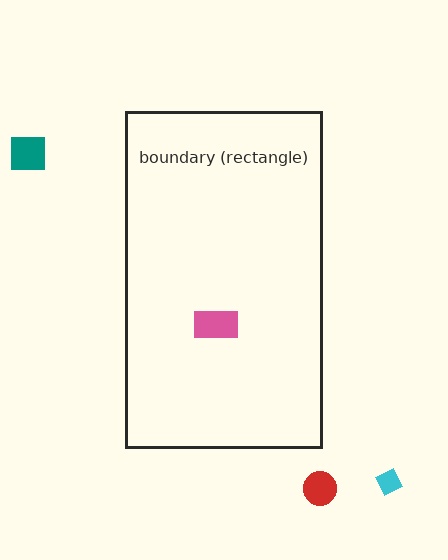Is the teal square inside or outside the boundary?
Outside.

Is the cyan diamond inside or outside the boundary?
Outside.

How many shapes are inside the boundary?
1 inside, 3 outside.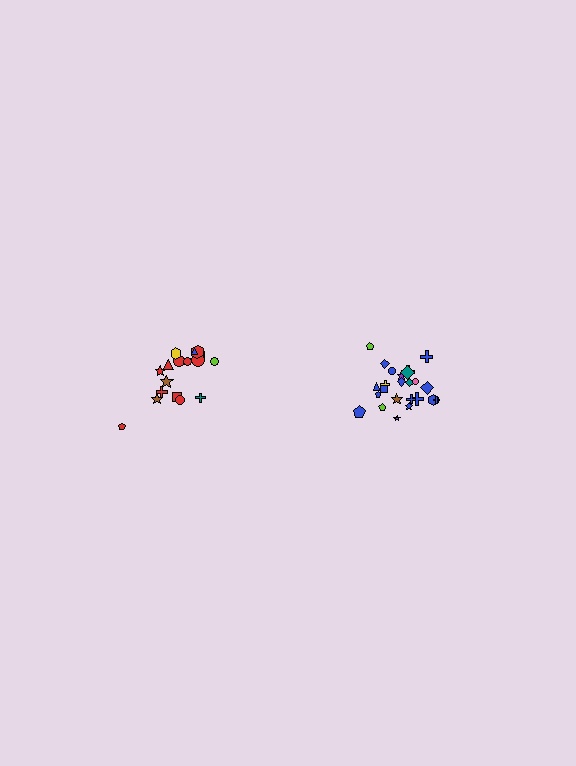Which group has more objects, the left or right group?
The right group.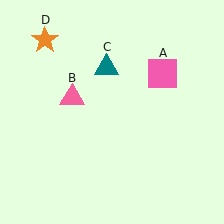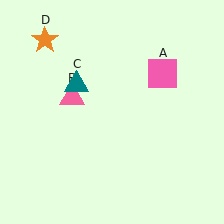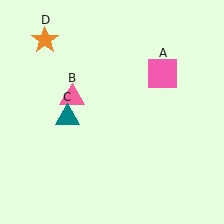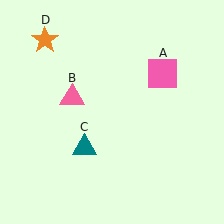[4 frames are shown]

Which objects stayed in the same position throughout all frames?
Pink square (object A) and pink triangle (object B) and orange star (object D) remained stationary.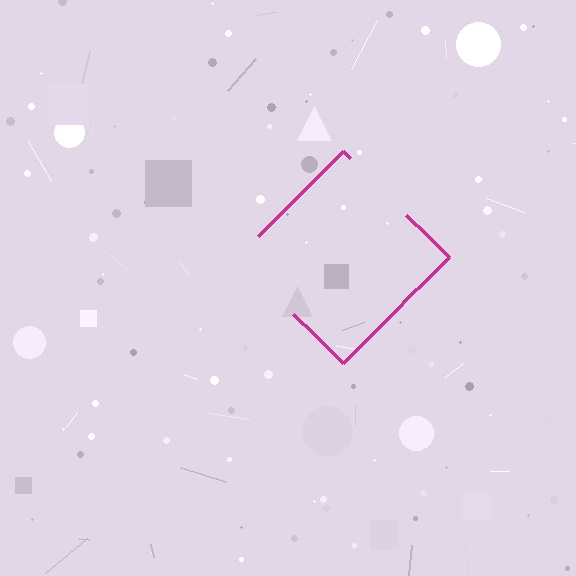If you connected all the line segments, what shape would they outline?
They would outline a diamond.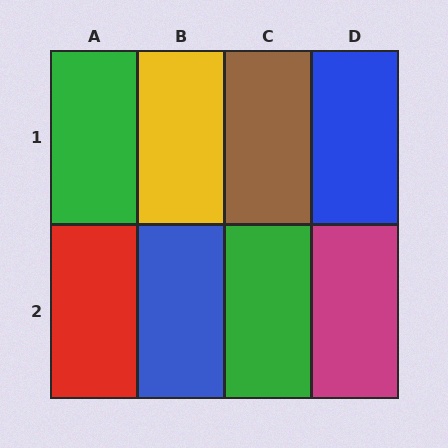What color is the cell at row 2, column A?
Red.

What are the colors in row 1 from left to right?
Green, yellow, brown, blue.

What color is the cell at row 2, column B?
Blue.